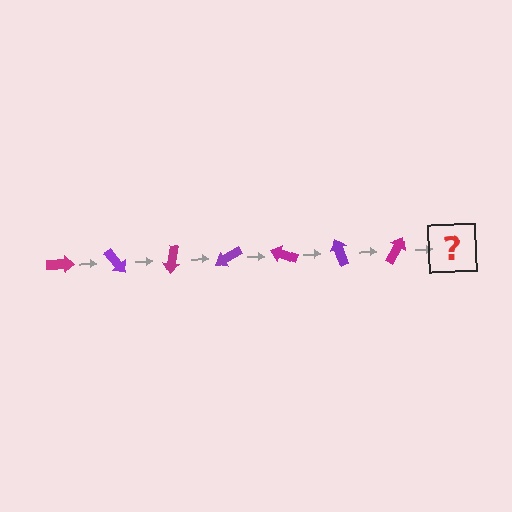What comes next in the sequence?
The next element should be a purple arrow, rotated 350 degrees from the start.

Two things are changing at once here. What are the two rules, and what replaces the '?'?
The two rules are that it rotates 50 degrees each step and the color cycles through magenta and purple. The '?' should be a purple arrow, rotated 350 degrees from the start.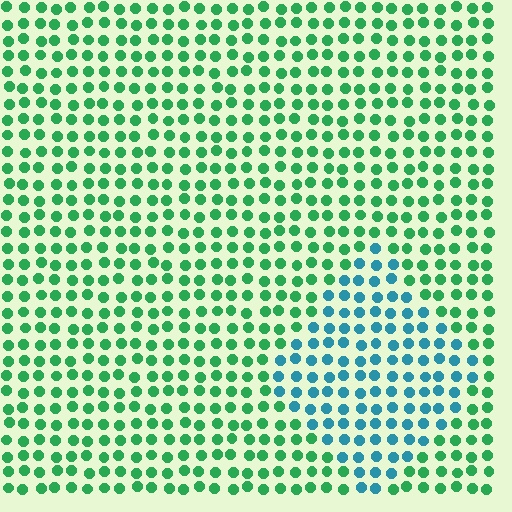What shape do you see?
I see a diamond.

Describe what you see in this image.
The image is filled with small green elements in a uniform arrangement. A diamond-shaped region is visible where the elements are tinted to a slightly different hue, forming a subtle color boundary.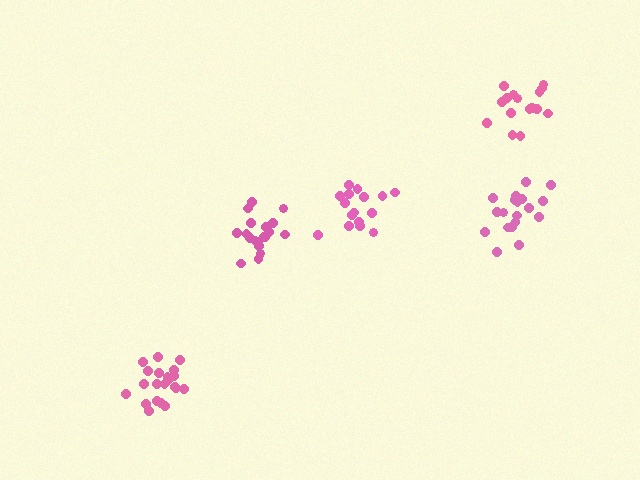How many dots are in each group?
Group 1: 16 dots, Group 2: 21 dots, Group 3: 19 dots, Group 4: 16 dots, Group 5: 19 dots (91 total).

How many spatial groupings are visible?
There are 5 spatial groupings.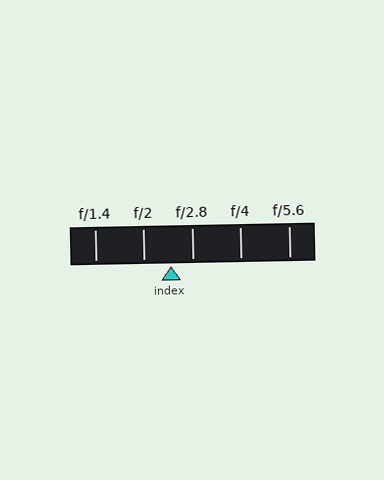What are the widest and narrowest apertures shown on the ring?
The widest aperture shown is f/1.4 and the narrowest is f/5.6.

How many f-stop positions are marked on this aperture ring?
There are 5 f-stop positions marked.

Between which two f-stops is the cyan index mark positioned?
The index mark is between f/2 and f/2.8.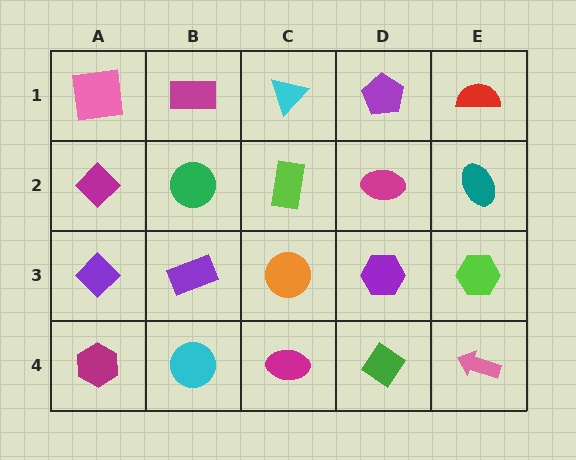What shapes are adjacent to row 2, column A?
A pink square (row 1, column A), a purple diamond (row 3, column A), a green circle (row 2, column B).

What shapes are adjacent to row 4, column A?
A purple diamond (row 3, column A), a cyan circle (row 4, column B).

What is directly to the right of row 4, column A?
A cyan circle.